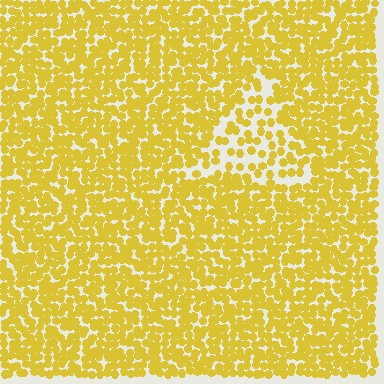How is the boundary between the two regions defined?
The boundary is defined by a change in element density (approximately 2.1x ratio). All elements are the same color, size, and shape.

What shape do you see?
I see a triangle.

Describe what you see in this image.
The image contains small yellow elements arranged at two different densities. A triangle-shaped region is visible where the elements are less densely packed than the surrounding area.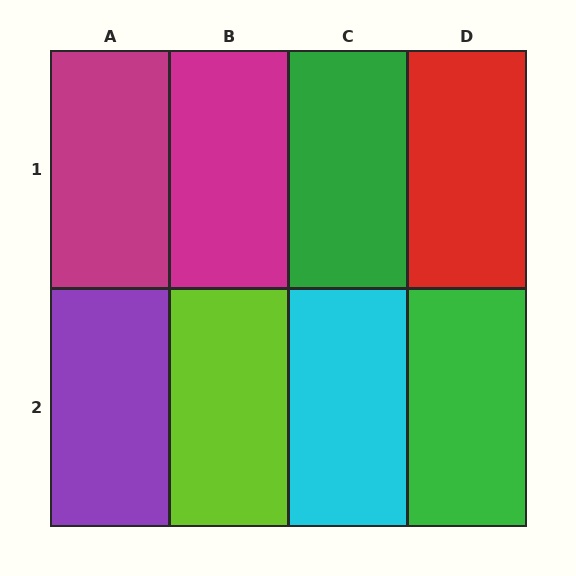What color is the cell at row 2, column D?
Green.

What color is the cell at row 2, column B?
Lime.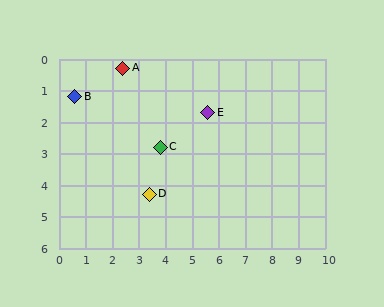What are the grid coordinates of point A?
Point A is at approximately (2.4, 0.3).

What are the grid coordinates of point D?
Point D is at approximately (3.4, 4.3).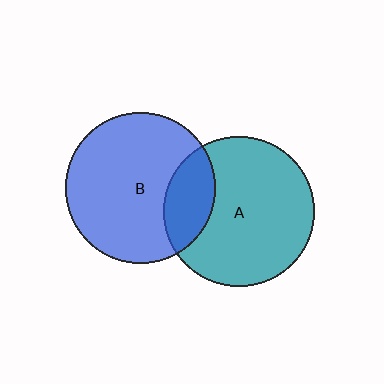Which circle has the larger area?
Circle A (teal).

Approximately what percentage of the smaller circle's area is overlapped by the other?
Approximately 20%.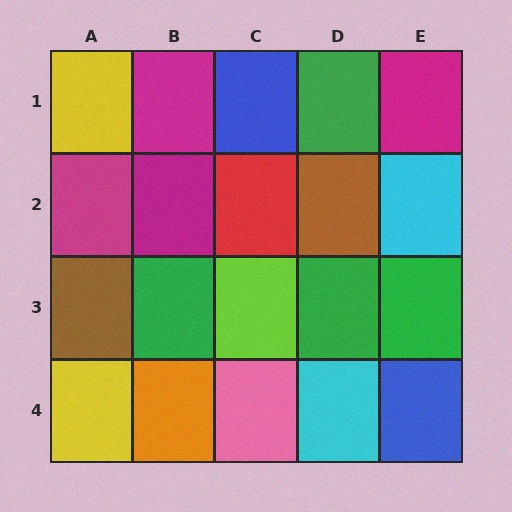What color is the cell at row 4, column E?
Blue.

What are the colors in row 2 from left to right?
Magenta, magenta, red, brown, cyan.